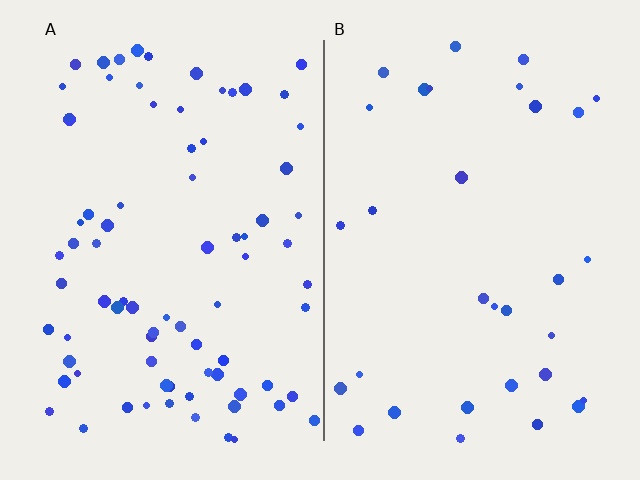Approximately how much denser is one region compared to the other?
Approximately 2.5× — region A over region B.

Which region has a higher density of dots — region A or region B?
A (the left).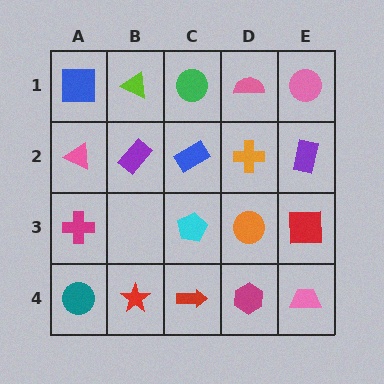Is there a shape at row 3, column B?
No, that cell is empty.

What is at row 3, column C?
A cyan pentagon.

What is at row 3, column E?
A red square.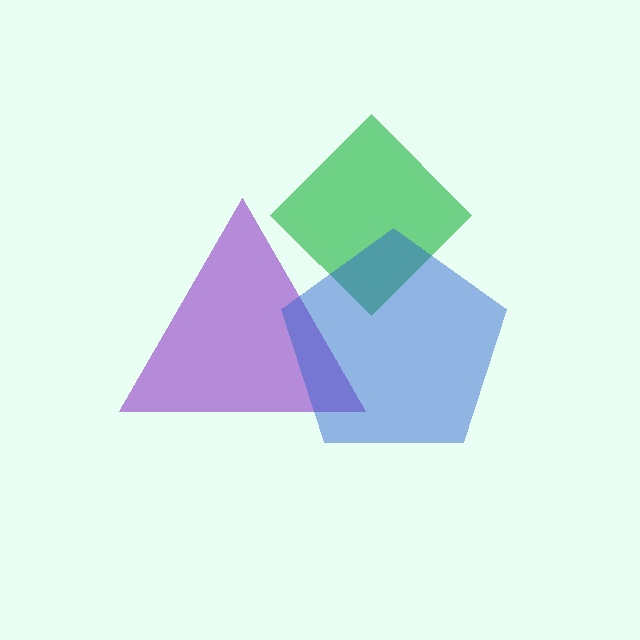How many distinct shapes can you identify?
There are 3 distinct shapes: a green diamond, a purple triangle, a blue pentagon.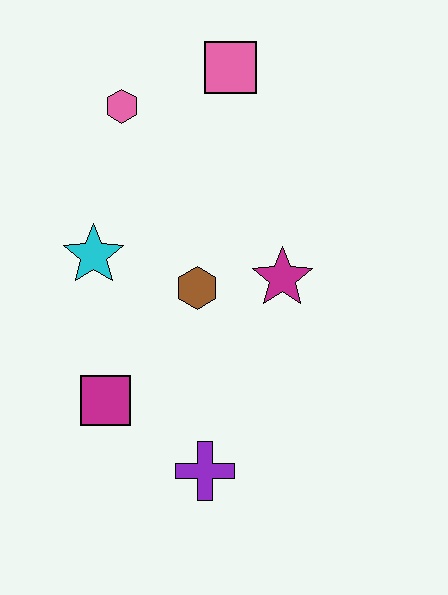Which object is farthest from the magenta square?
The pink square is farthest from the magenta square.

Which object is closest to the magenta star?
The brown hexagon is closest to the magenta star.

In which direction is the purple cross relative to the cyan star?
The purple cross is below the cyan star.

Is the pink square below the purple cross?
No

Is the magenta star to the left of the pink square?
No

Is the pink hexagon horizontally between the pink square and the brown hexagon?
No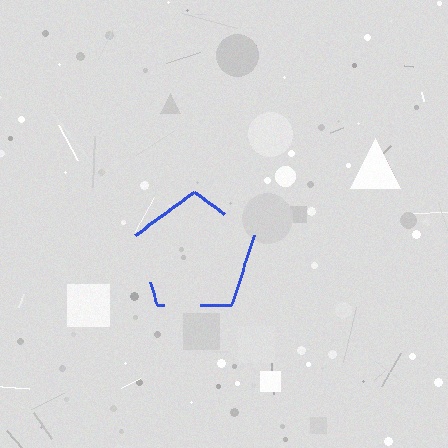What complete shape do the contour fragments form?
The contour fragments form a pentagon.